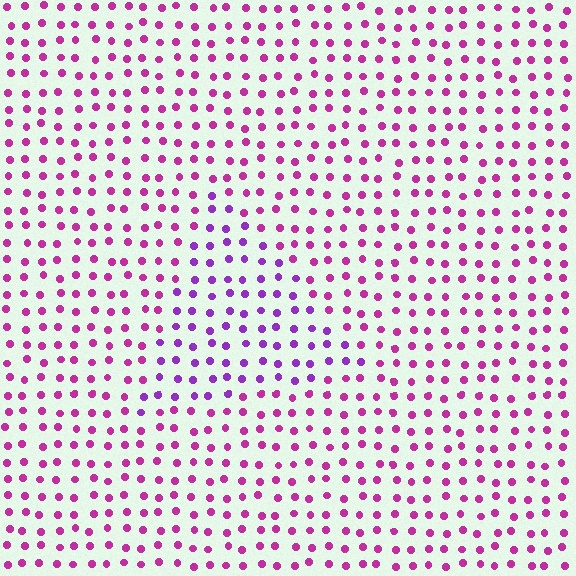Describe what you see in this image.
The image is filled with small magenta elements in a uniform arrangement. A triangle-shaped region is visible where the elements are tinted to a slightly different hue, forming a subtle color boundary.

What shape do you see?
I see a triangle.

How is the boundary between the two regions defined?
The boundary is defined purely by a slight shift in hue (about 33 degrees). Spacing, size, and orientation are identical on both sides.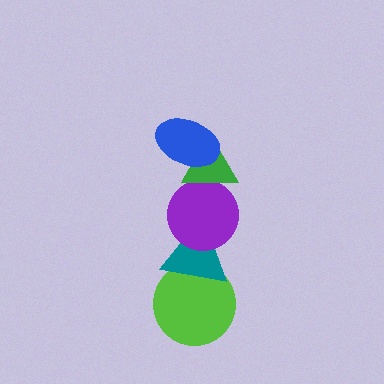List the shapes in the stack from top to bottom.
From top to bottom: the blue ellipse, the green triangle, the purple circle, the teal triangle, the lime circle.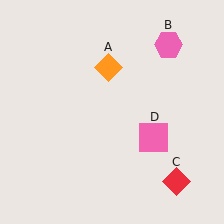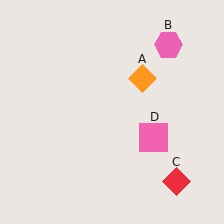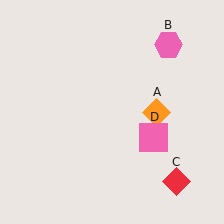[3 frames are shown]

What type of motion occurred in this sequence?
The orange diamond (object A) rotated clockwise around the center of the scene.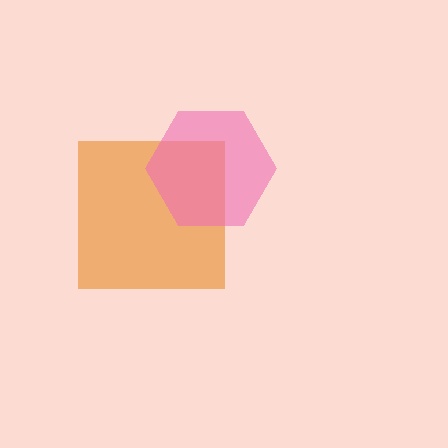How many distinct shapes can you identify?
There are 2 distinct shapes: an orange square, a pink hexagon.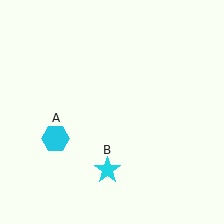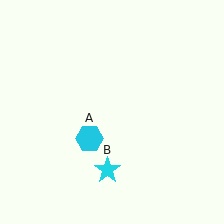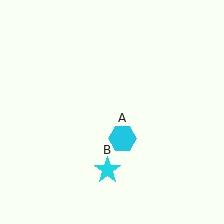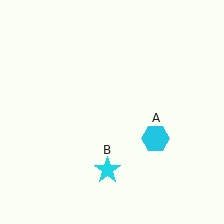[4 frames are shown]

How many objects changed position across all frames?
1 object changed position: cyan hexagon (object A).